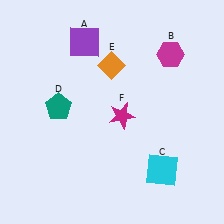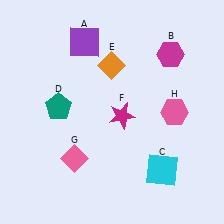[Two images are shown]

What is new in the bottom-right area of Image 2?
A pink hexagon (H) was added in the bottom-right area of Image 2.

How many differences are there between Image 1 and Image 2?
There are 2 differences between the two images.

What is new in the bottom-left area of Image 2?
A pink diamond (G) was added in the bottom-left area of Image 2.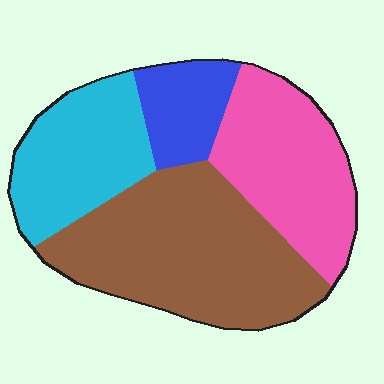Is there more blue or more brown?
Brown.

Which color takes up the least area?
Blue, at roughly 10%.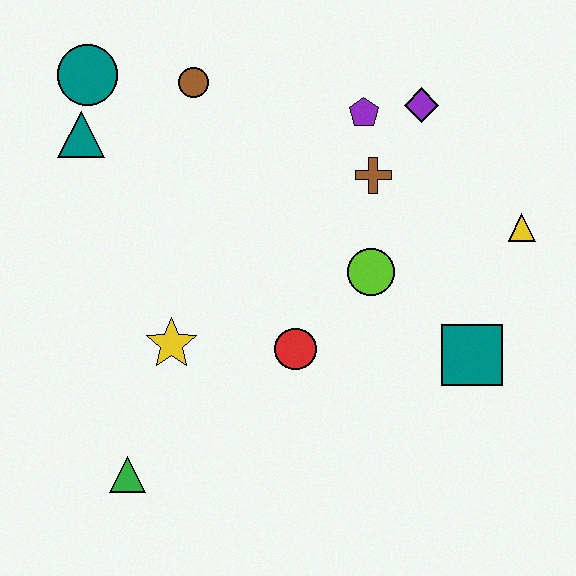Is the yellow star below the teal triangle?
Yes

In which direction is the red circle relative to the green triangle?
The red circle is to the right of the green triangle.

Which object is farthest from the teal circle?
The teal square is farthest from the teal circle.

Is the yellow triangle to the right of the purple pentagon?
Yes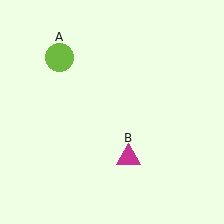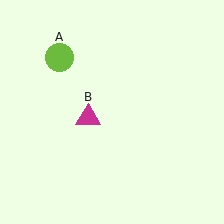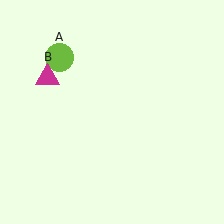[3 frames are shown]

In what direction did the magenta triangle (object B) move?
The magenta triangle (object B) moved up and to the left.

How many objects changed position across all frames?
1 object changed position: magenta triangle (object B).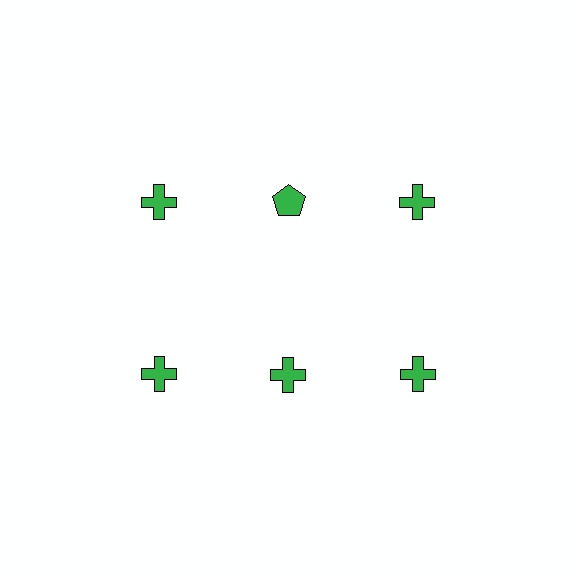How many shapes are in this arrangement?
There are 6 shapes arranged in a grid pattern.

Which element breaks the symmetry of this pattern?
The green pentagon in the top row, second from left column breaks the symmetry. All other shapes are green crosses.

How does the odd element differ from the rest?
It has a different shape: pentagon instead of cross.